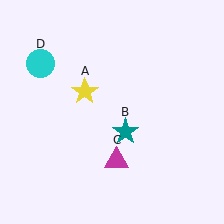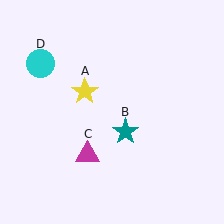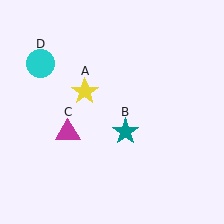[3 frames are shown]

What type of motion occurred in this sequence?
The magenta triangle (object C) rotated clockwise around the center of the scene.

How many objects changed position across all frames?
1 object changed position: magenta triangle (object C).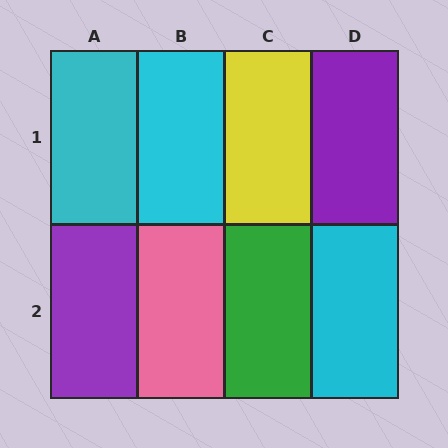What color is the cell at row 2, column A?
Purple.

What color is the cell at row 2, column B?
Pink.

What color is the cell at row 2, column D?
Cyan.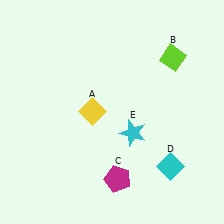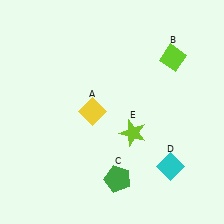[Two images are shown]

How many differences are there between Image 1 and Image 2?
There are 2 differences between the two images.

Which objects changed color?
C changed from magenta to green. E changed from cyan to lime.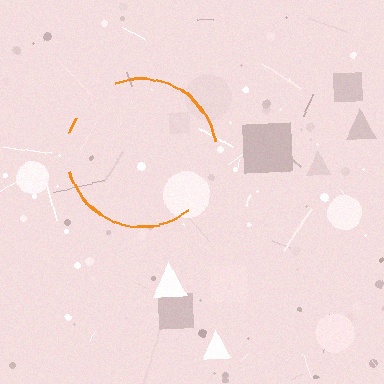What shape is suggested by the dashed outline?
The dashed outline suggests a circle.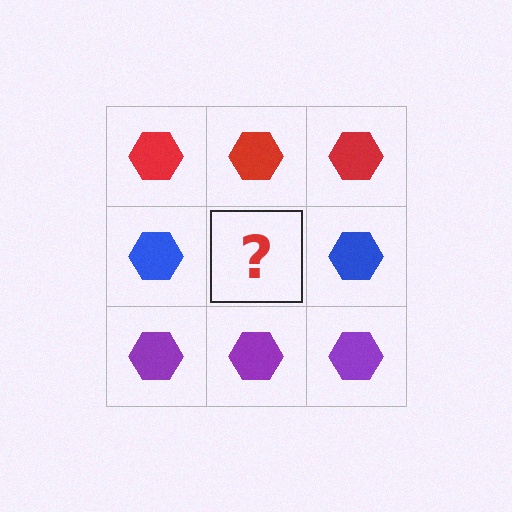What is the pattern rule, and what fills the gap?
The rule is that each row has a consistent color. The gap should be filled with a blue hexagon.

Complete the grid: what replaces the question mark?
The question mark should be replaced with a blue hexagon.